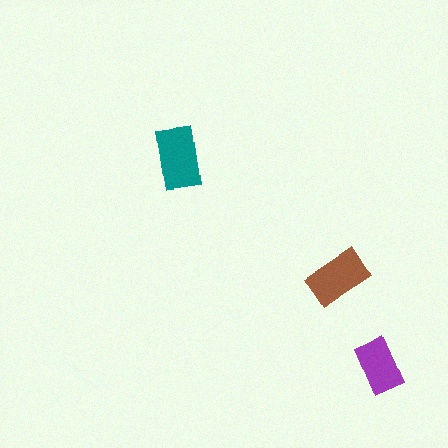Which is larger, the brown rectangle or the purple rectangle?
The brown one.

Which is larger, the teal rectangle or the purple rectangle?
The teal one.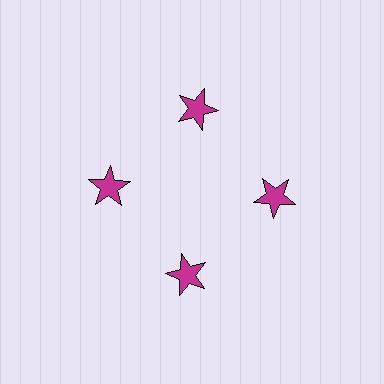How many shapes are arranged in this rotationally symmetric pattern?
There are 4 shapes, arranged in 4 groups of 1.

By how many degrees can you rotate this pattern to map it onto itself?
The pattern maps onto itself every 90 degrees of rotation.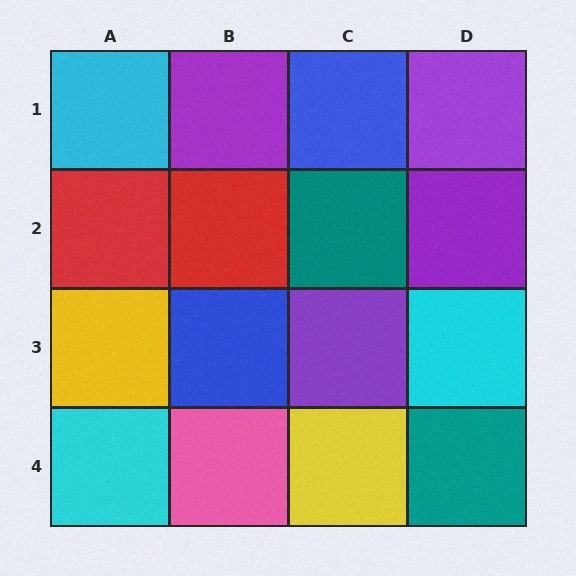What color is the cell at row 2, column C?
Teal.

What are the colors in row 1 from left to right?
Cyan, purple, blue, purple.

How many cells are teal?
2 cells are teal.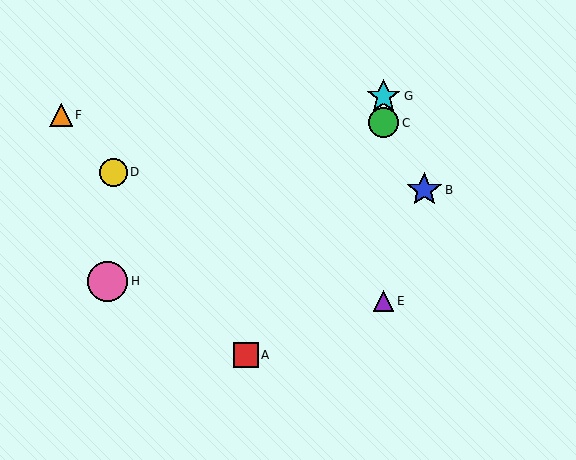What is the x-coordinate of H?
Object H is at x≈108.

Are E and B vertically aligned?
No, E is at x≈383 and B is at x≈424.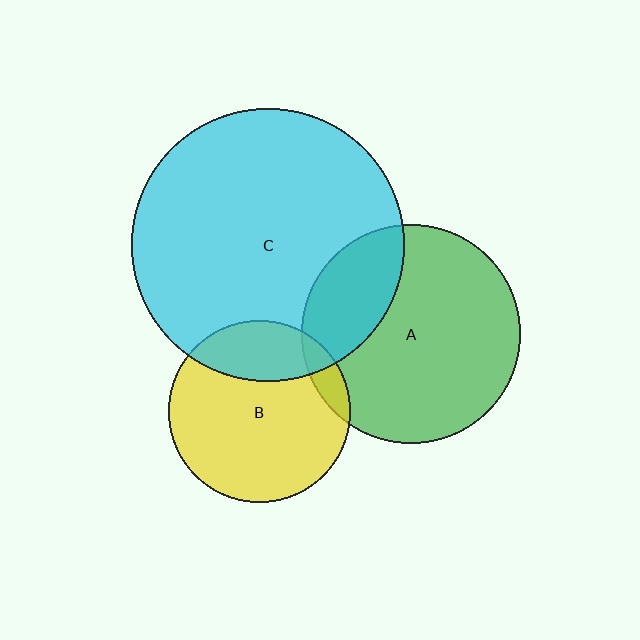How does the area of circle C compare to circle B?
Approximately 2.3 times.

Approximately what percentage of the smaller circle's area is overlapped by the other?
Approximately 25%.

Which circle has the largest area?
Circle C (cyan).